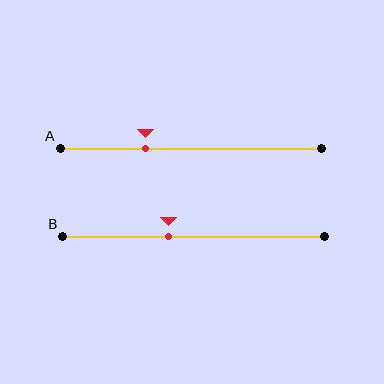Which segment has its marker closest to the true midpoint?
Segment B has its marker closest to the true midpoint.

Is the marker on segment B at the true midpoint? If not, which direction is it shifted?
No, the marker on segment B is shifted to the left by about 9% of the segment length.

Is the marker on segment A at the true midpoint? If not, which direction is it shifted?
No, the marker on segment A is shifted to the left by about 17% of the segment length.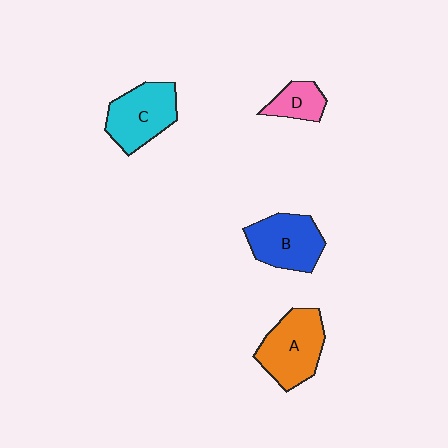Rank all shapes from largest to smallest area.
From largest to smallest: A (orange), C (cyan), B (blue), D (pink).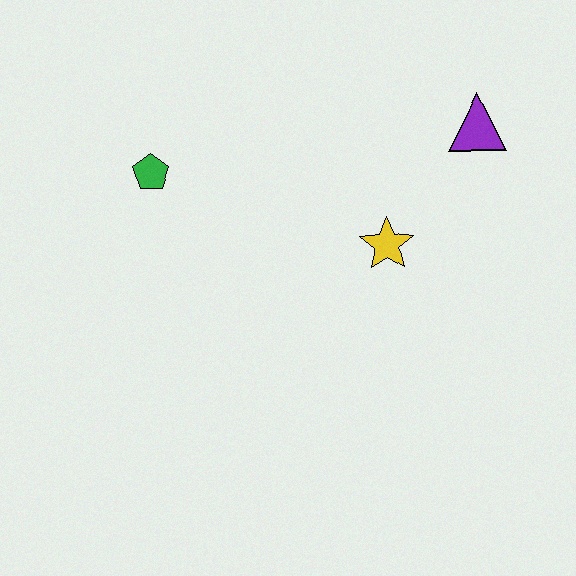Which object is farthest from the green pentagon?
The purple triangle is farthest from the green pentagon.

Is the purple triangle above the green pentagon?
Yes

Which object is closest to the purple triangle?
The yellow star is closest to the purple triangle.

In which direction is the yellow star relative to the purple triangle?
The yellow star is below the purple triangle.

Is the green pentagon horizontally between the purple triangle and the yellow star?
No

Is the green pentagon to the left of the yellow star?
Yes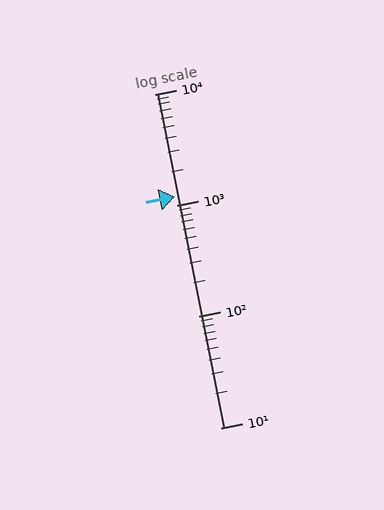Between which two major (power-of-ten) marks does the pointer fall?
The pointer is between 1000 and 10000.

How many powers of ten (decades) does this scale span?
The scale spans 3 decades, from 10 to 10000.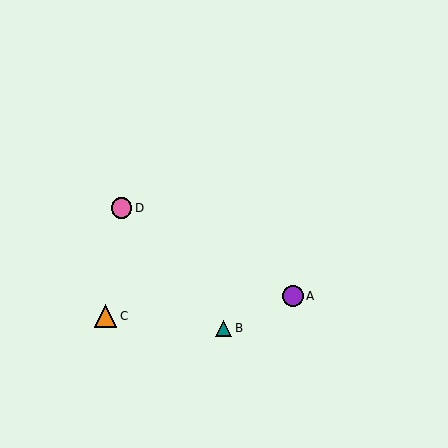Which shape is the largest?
The orange triangle (labeled C) is the largest.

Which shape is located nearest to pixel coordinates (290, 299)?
The purple circle (labeled A) at (293, 296) is nearest to that location.